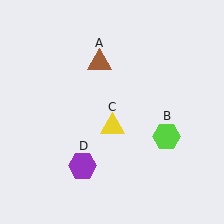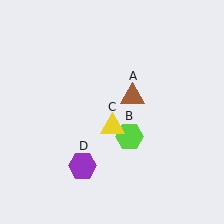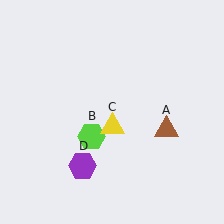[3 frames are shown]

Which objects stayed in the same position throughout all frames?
Yellow triangle (object C) and purple hexagon (object D) remained stationary.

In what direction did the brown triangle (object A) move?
The brown triangle (object A) moved down and to the right.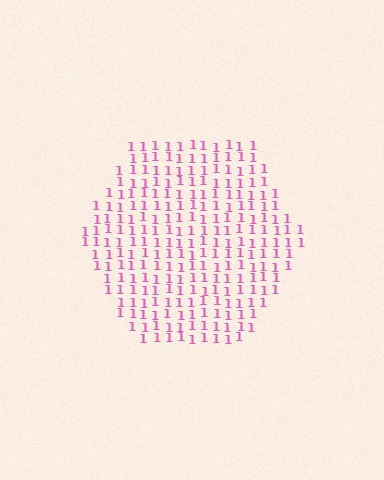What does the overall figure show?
The overall figure shows a hexagon.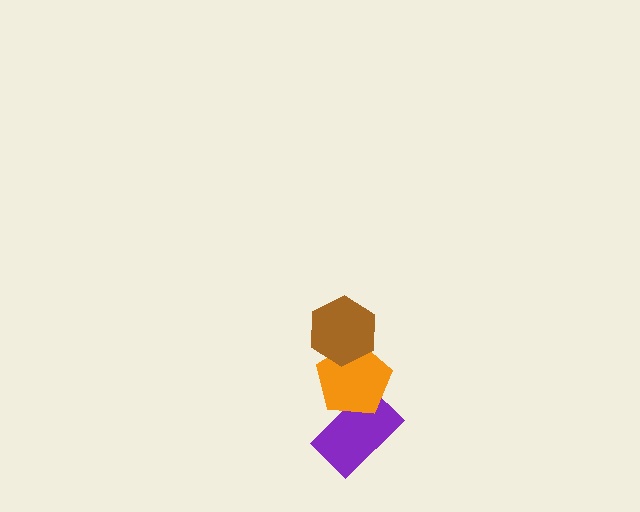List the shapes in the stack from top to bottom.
From top to bottom: the brown hexagon, the orange pentagon, the purple rectangle.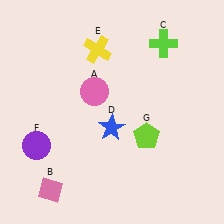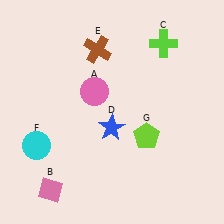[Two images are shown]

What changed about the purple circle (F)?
In Image 1, F is purple. In Image 2, it changed to cyan.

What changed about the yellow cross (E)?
In Image 1, E is yellow. In Image 2, it changed to brown.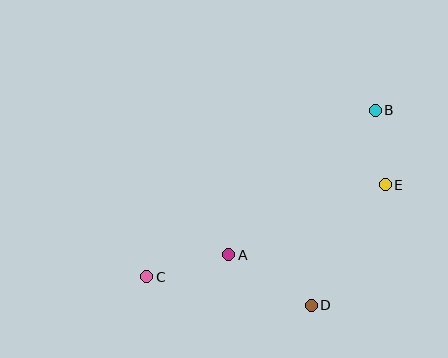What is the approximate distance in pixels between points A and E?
The distance between A and E is approximately 172 pixels.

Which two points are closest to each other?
Points B and E are closest to each other.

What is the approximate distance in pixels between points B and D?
The distance between B and D is approximately 205 pixels.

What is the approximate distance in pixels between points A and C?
The distance between A and C is approximately 85 pixels.